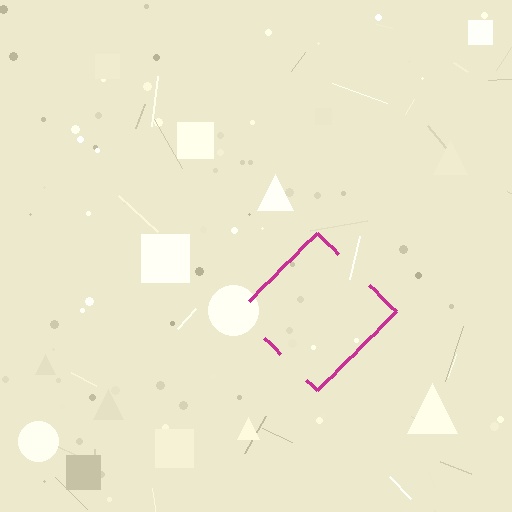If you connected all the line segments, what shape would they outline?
They would outline a diamond.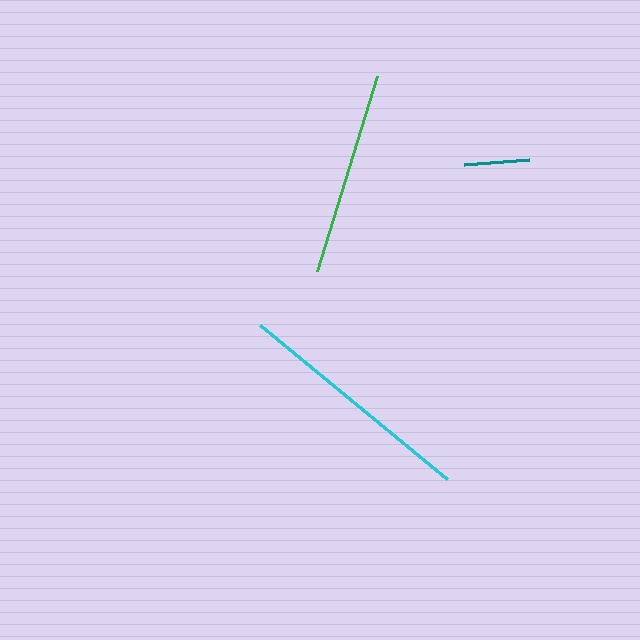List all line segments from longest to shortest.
From longest to shortest: cyan, green, teal.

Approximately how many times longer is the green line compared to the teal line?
The green line is approximately 3.1 times the length of the teal line.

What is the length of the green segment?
The green segment is approximately 204 pixels long.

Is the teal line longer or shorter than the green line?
The green line is longer than the teal line.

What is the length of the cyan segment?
The cyan segment is approximately 243 pixels long.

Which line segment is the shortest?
The teal line is the shortest at approximately 65 pixels.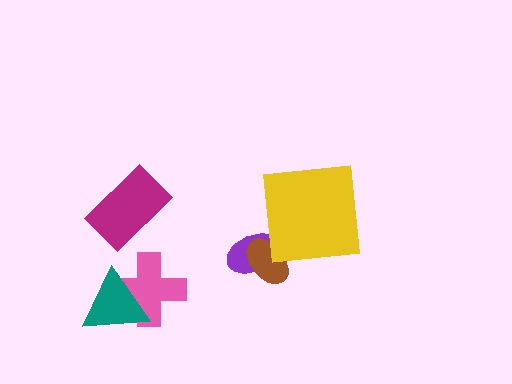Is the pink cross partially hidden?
Yes, it is partially covered by another shape.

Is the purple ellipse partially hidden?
Yes, it is partially covered by another shape.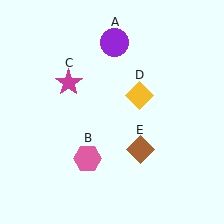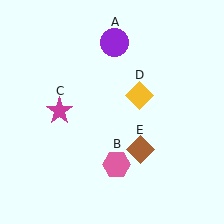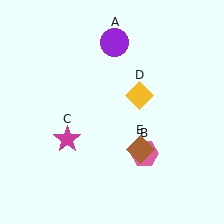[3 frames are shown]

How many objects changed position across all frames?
2 objects changed position: pink hexagon (object B), magenta star (object C).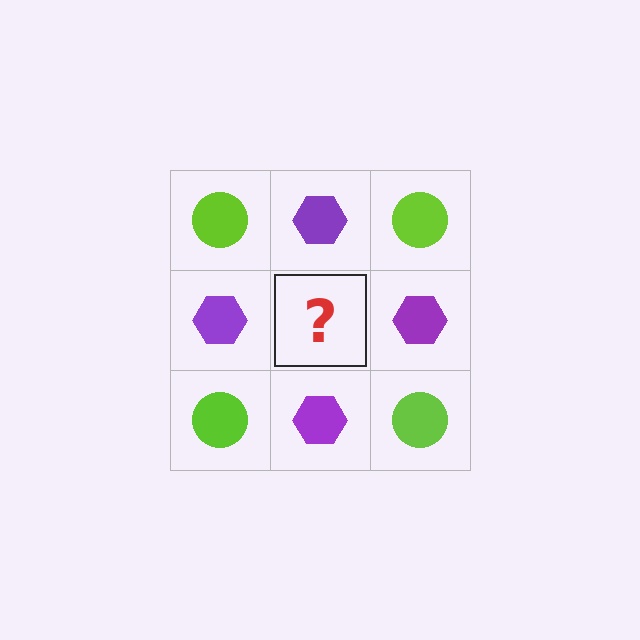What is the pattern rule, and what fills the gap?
The rule is that it alternates lime circle and purple hexagon in a checkerboard pattern. The gap should be filled with a lime circle.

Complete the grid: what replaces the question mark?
The question mark should be replaced with a lime circle.